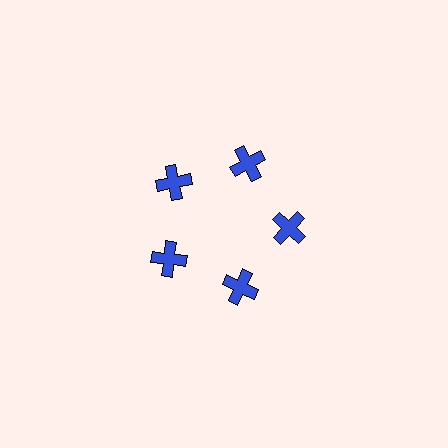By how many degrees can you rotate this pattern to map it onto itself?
The pattern maps onto itself every 72 degrees of rotation.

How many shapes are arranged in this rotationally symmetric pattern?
There are 5 shapes, arranged in 5 groups of 1.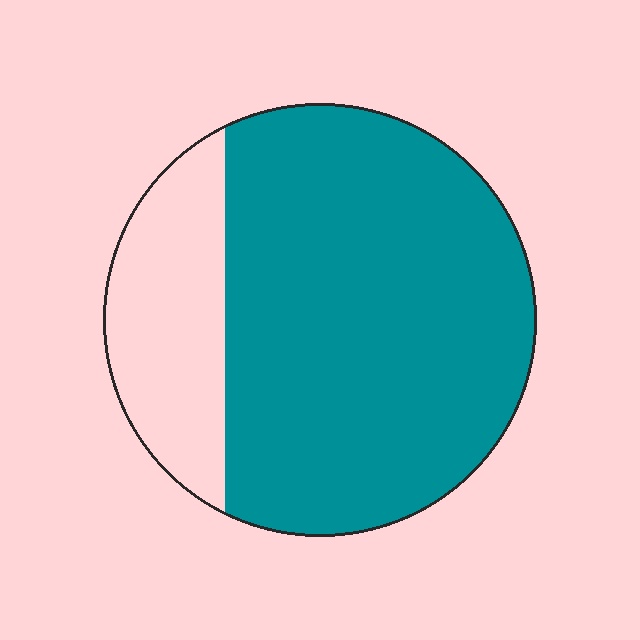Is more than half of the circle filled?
Yes.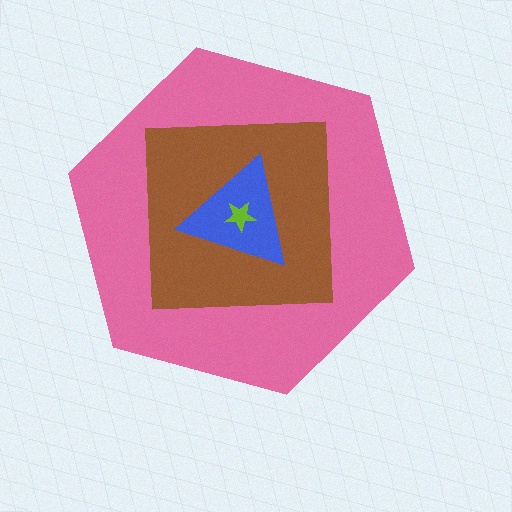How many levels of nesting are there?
4.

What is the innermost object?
The lime star.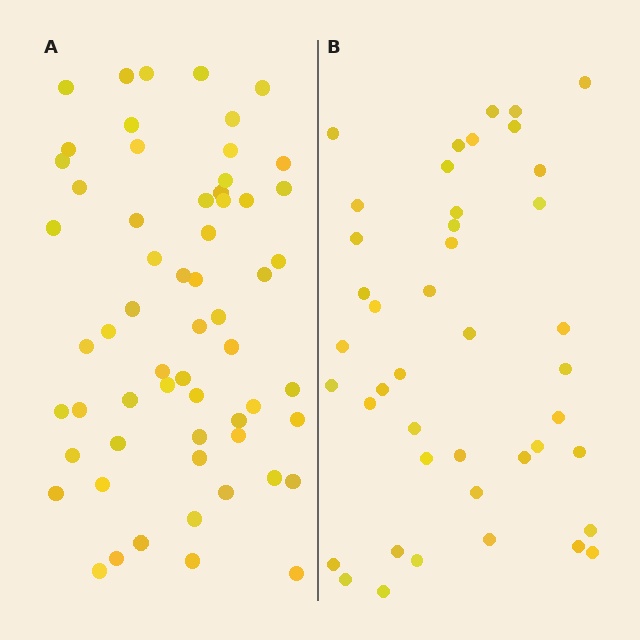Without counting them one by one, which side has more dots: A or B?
Region A (the left region) has more dots.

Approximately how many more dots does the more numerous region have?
Region A has approximately 15 more dots than region B.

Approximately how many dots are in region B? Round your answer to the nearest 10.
About 40 dots. (The exact count is 43, which rounds to 40.)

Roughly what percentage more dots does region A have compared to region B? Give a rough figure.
About 40% more.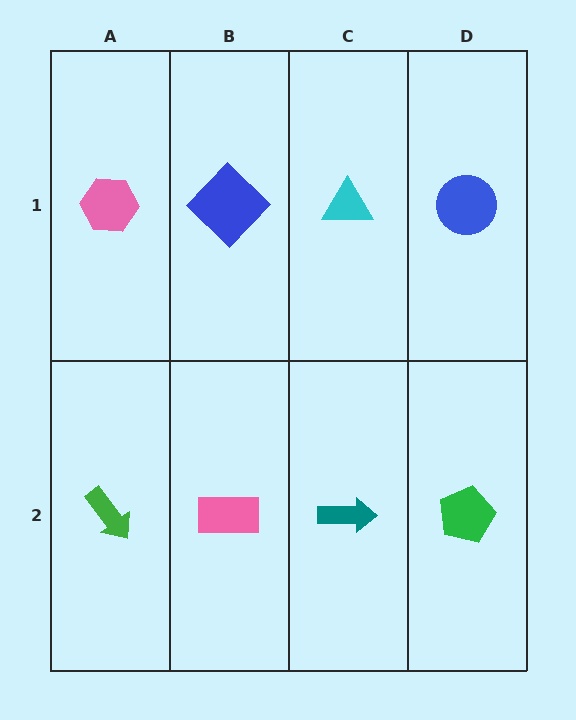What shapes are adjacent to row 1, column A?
A green arrow (row 2, column A), a blue diamond (row 1, column B).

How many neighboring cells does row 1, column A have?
2.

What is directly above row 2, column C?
A cyan triangle.